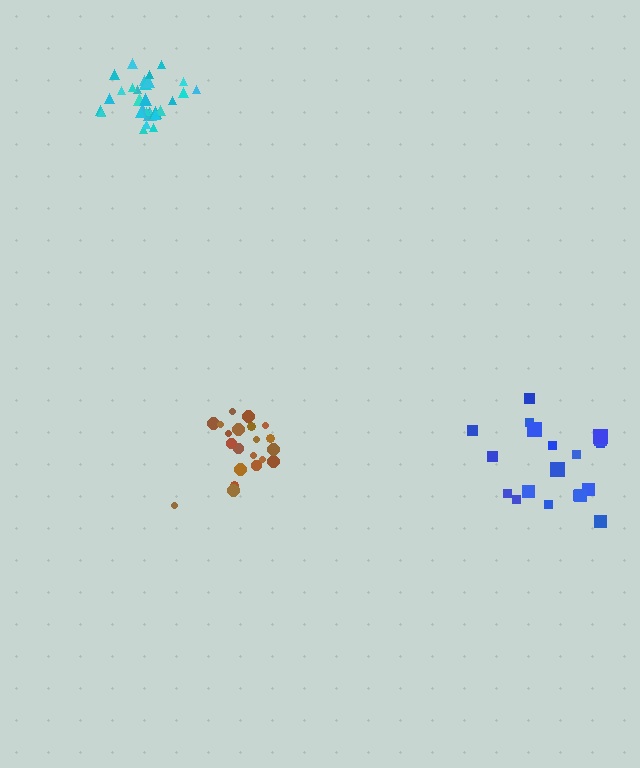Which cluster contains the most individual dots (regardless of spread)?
Cyan (32).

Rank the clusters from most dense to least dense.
cyan, brown, blue.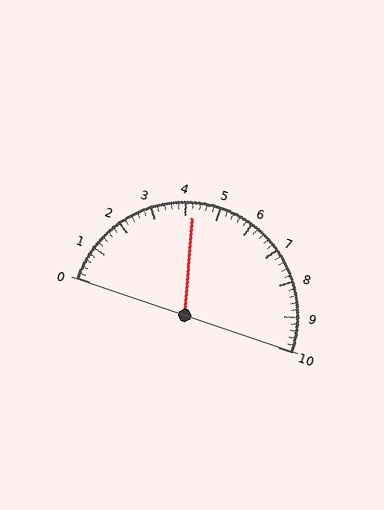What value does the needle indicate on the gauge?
The needle indicates approximately 4.2.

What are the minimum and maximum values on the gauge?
The gauge ranges from 0 to 10.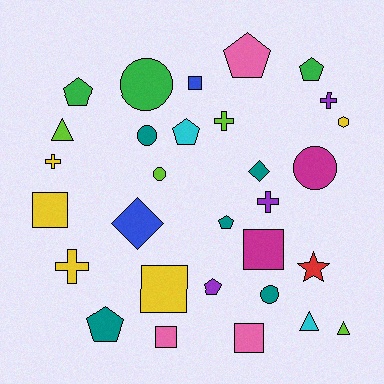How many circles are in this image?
There are 5 circles.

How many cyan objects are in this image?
There are 2 cyan objects.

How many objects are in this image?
There are 30 objects.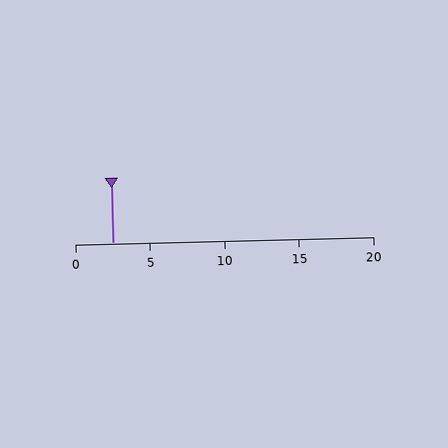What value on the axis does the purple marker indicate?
The marker indicates approximately 2.5.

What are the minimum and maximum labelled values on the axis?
The axis runs from 0 to 20.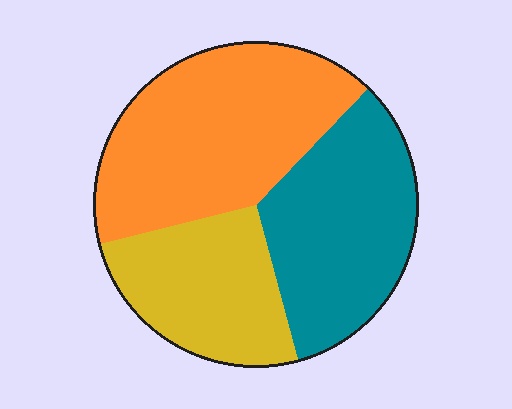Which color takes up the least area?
Yellow, at roughly 25%.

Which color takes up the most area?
Orange, at roughly 40%.